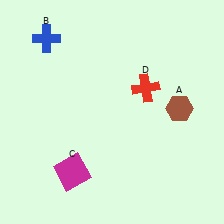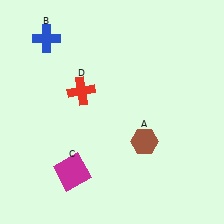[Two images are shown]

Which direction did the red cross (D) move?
The red cross (D) moved left.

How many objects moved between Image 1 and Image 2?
2 objects moved between the two images.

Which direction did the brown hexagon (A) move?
The brown hexagon (A) moved left.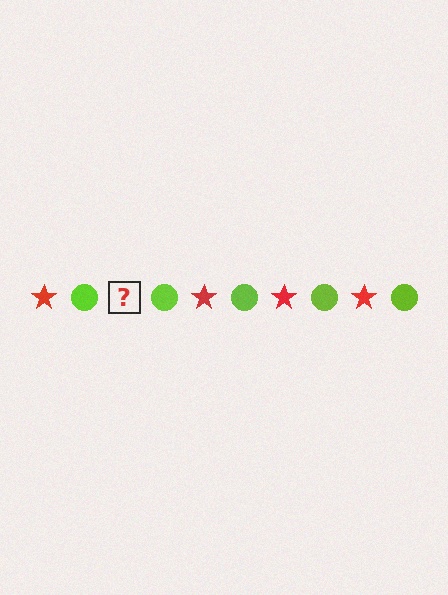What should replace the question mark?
The question mark should be replaced with a red star.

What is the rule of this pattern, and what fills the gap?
The rule is that the pattern alternates between red star and lime circle. The gap should be filled with a red star.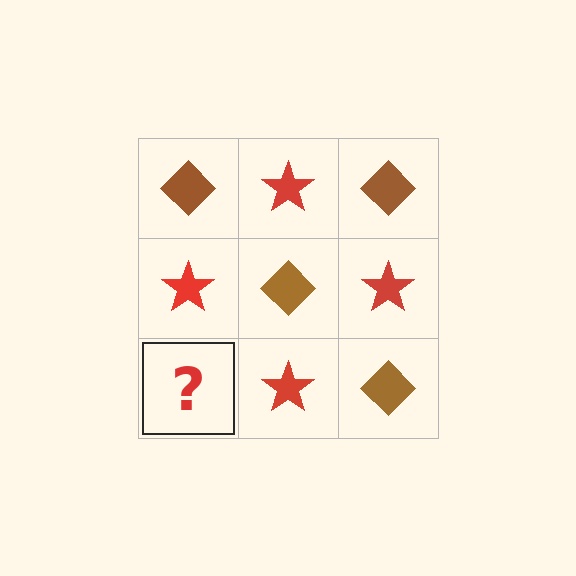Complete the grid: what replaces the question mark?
The question mark should be replaced with a brown diamond.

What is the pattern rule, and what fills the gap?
The rule is that it alternates brown diamond and red star in a checkerboard pattern. The gap should be filled with a brown diamond.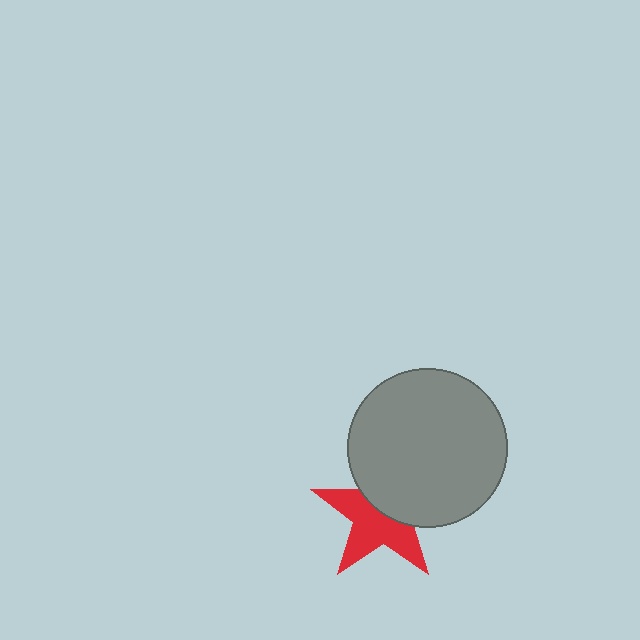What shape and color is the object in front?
The object in front is a gray circle.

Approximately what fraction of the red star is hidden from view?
Roughly 44% of the red star is hidden behind the gray circle.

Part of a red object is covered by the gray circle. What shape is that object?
It is a star.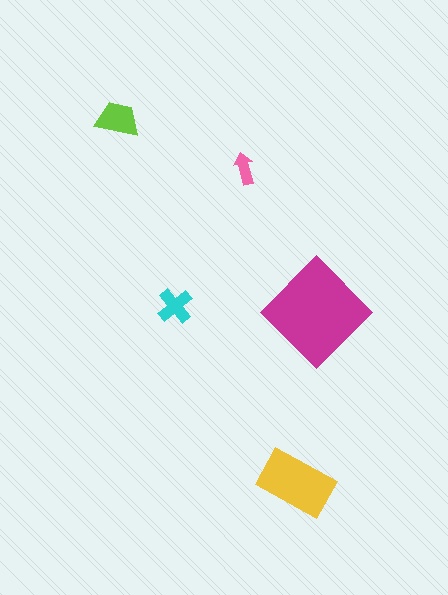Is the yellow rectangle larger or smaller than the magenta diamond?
Smaller.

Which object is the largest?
The magenta diamond.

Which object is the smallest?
The pink arrow.